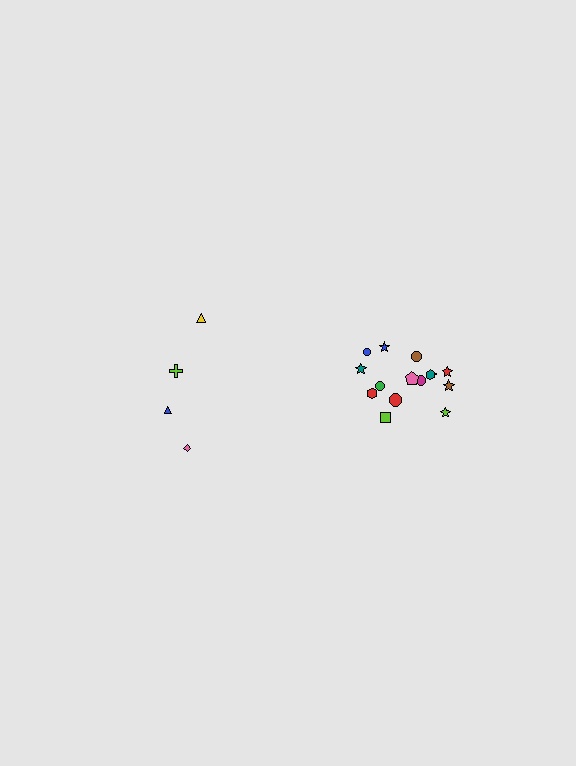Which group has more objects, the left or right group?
The right group.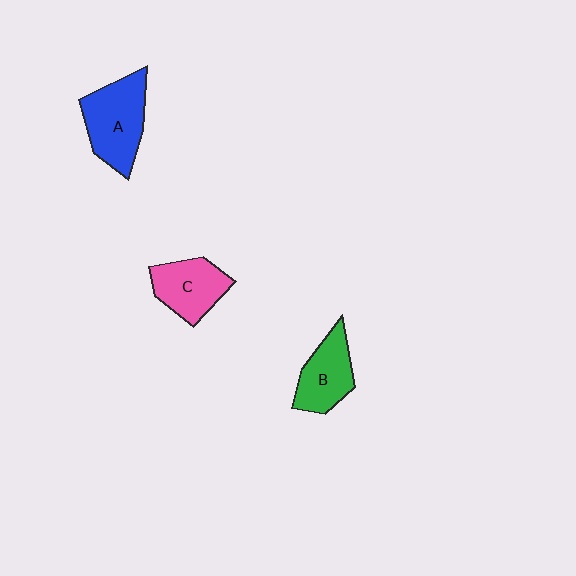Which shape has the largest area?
Shape A (blue).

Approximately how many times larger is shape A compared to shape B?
Approximately 1.4 times.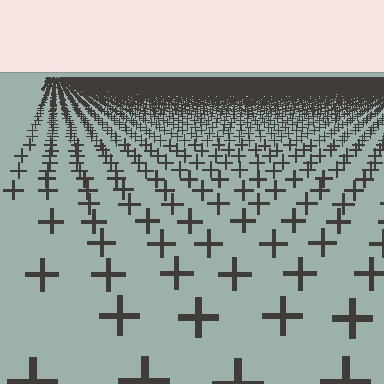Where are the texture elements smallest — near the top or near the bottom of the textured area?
Near the top.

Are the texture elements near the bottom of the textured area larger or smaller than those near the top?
Larger. Near the bottom, elements are closer to the viewer and appear at a bigger on-screen size.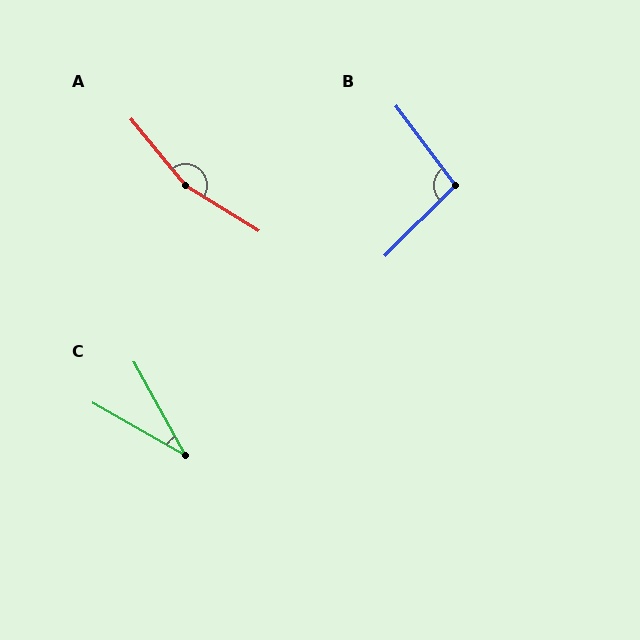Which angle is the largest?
A, at approximately 161 degrees.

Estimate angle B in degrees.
Approximately 98 degrees.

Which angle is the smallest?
C, at approximately 31 degrees.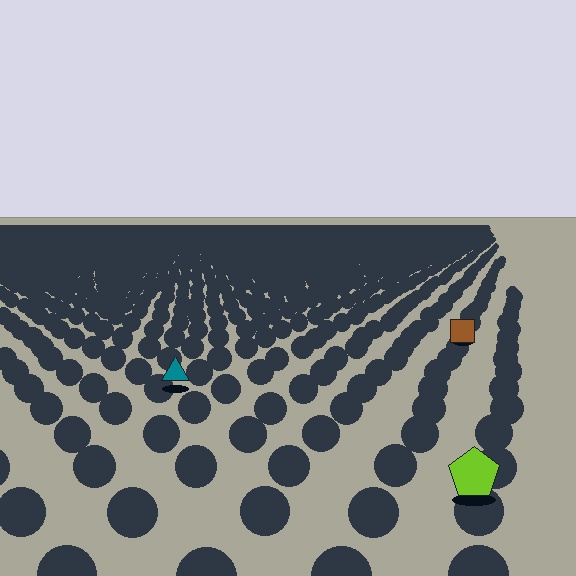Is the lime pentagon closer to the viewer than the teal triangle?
Yes. The lime pentagon is closer — you can tell from the texture gradient: the ground texture is coarser near it.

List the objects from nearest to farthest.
From nearest to farthest: the lime pentagon, the teal triangle, the brown square.